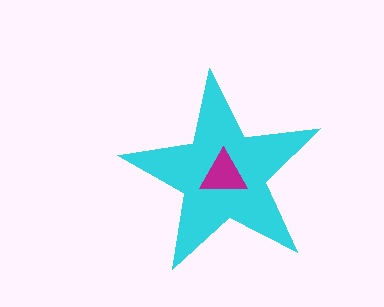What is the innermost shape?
The magenta triangle.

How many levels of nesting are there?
2.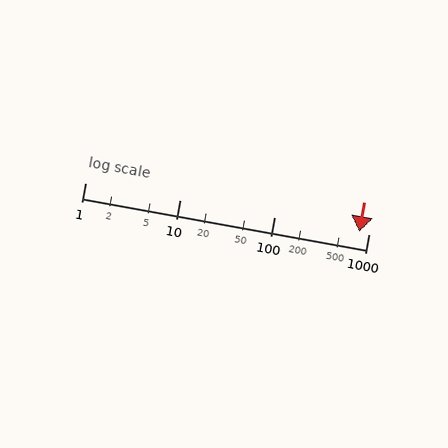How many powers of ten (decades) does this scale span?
The scale spans 3 decades, from 1 to 1000.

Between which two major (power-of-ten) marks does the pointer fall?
The pointer is between 100 and 1000.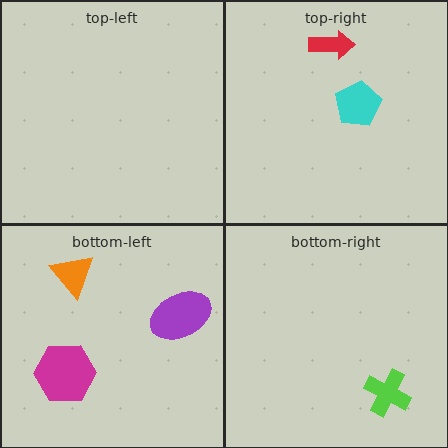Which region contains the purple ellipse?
The bottom-left region.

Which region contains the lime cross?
The bottom-right region.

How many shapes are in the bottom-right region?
1.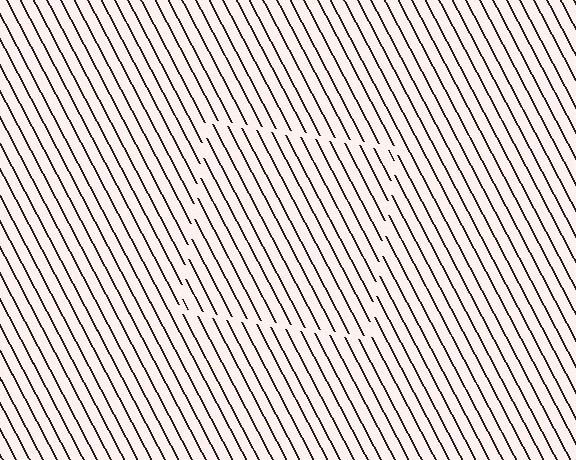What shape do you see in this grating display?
An illusory square. The interior of the shape contains the same grating, shifted by half a period — the contour is defined by the phase discontinuity where line-ends from the inner and outer gratings abut.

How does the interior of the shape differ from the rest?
The interior of the shape contains the same grating, shifted by half a period — the contour is defined by the phase discontinuity where line-ends from the inner and outer gratings abut.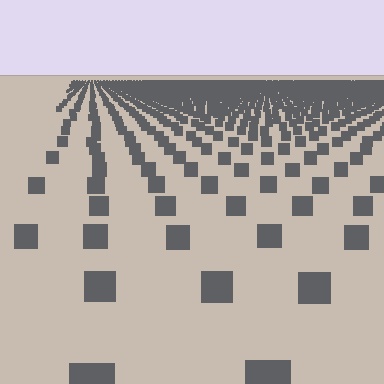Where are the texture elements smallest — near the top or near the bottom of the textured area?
Near the top.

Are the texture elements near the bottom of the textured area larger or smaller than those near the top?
Larger. Near the bottom, elements are closer to the viewer and appear at a bigger on-screen size.